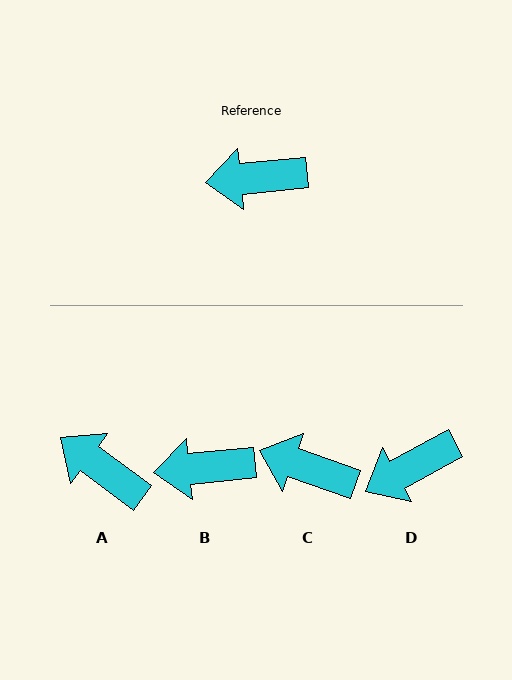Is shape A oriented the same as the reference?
No, it is off by about 42 degrees.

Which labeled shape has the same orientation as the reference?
B.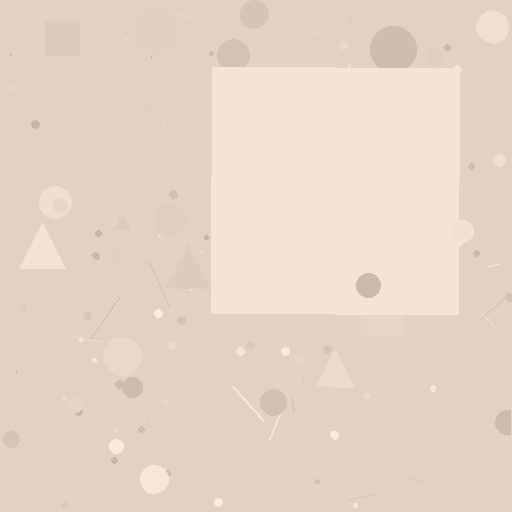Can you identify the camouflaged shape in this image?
The camouflaged shape is a square.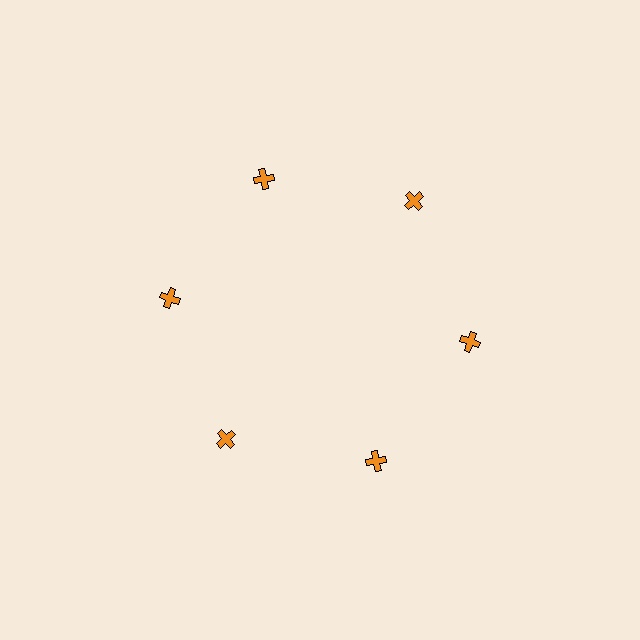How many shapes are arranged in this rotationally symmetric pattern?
There are 6 shapes, arranged in 6 groups of 1.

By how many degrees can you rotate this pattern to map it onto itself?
The pattern maps onto itself every 60 degrees of rotation.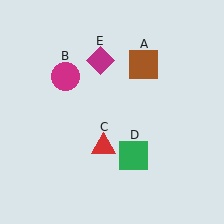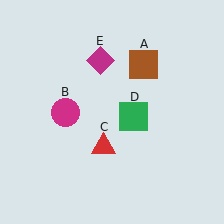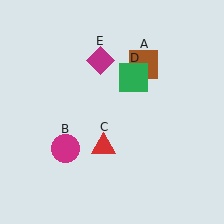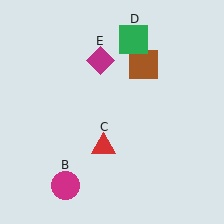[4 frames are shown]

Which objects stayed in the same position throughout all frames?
Brown square (object A) and red triangle (object C) and magenta diamond (object E) remained stationary.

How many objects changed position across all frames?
2 objects changed position: magenta circle (object B), green square (object D).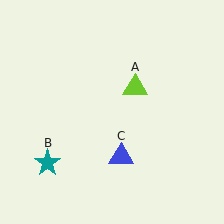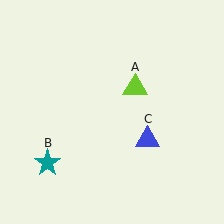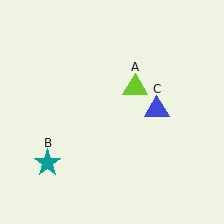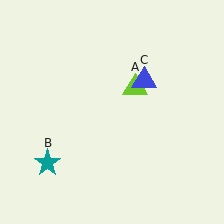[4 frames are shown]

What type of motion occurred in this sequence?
The blue triangle (object C) rotated counterclockwise around the center of the scene.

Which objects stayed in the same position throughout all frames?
Lime triangle (object A) and teal star (object B) remained stationary.